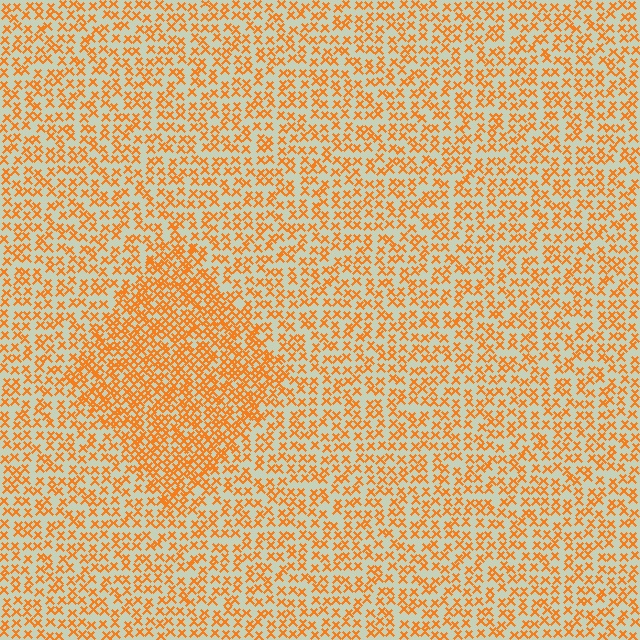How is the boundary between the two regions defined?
The boundary is defined by a change in element density (approximately 1.9x ratio). All elements are the same color, size, and shape.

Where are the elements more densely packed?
The elements are more densely packed inside the diamond boundary.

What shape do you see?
I see a diamond.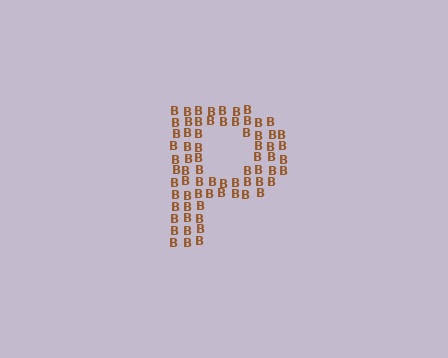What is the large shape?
The large shape is the letter P.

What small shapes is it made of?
It is made of small letter B's.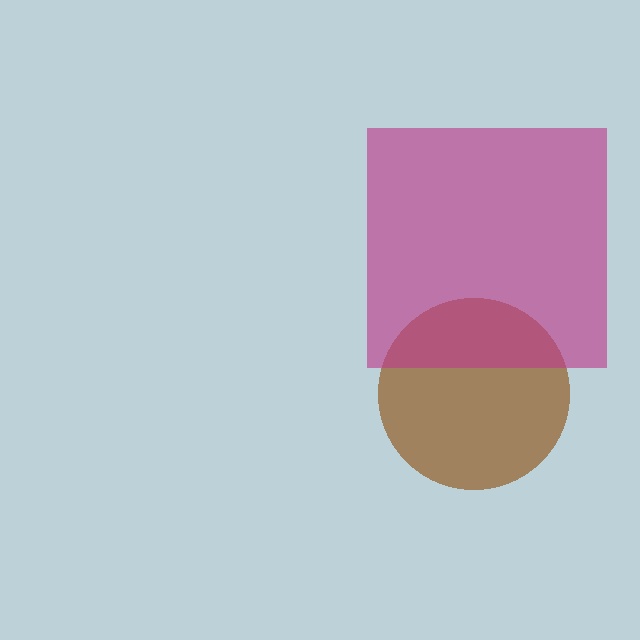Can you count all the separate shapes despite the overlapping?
Yes, there are 2 separate shapes.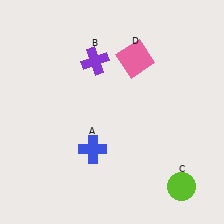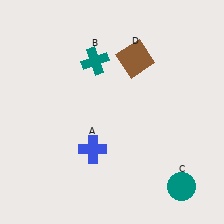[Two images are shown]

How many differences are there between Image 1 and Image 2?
There are 3 differences between the two images.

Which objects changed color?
B changed from purple to teal. C changed from lime to teal. D changed from pink to brown.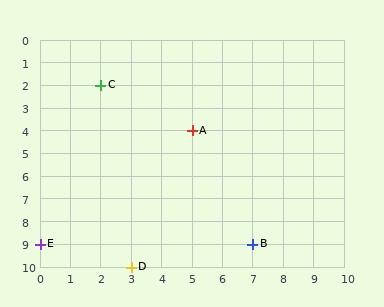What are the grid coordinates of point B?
Point B is at grid coordinates (7, 9).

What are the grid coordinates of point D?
Point D is at grid coordinates (3, 10).